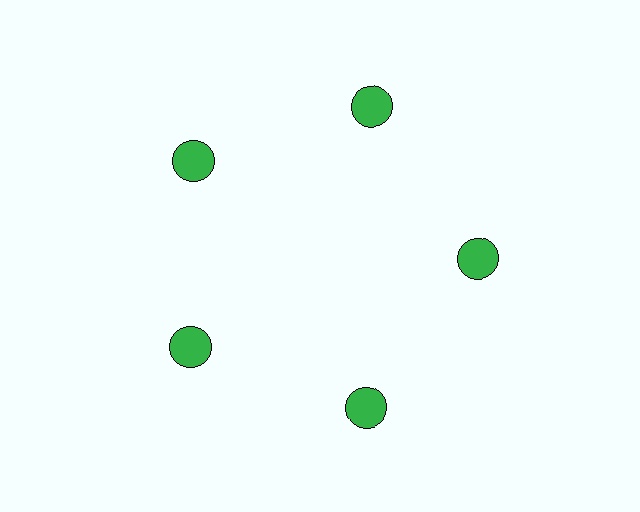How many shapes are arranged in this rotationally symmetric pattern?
There are 5 shapes, arranged in 5 groups of 1.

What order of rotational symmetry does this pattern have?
This pattern has 5-fold rotational symmetry.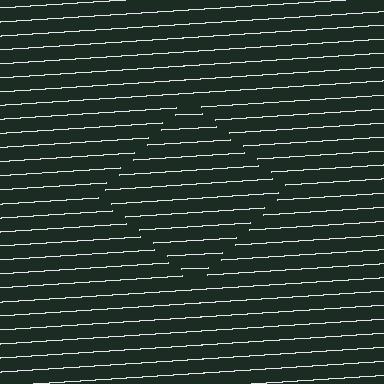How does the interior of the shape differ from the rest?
The interior of the shape contains the same grating, shifted by half a period — the contour is defined by the phase discontinuity where line-ends from the inner and outer gratings abut.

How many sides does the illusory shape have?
4 sides — the line-ends trace a square.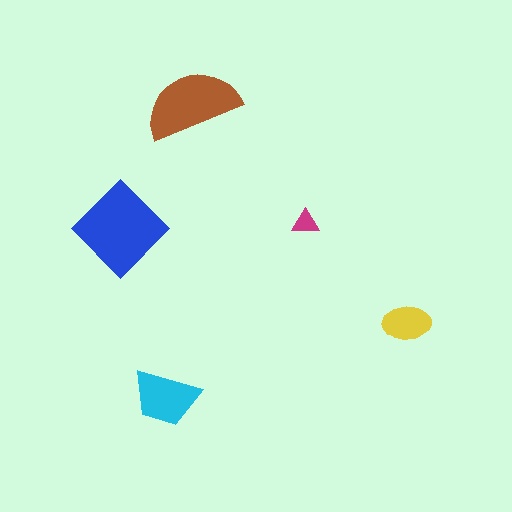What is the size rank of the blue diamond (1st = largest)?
1st.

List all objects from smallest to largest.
The magenta triangle, the yellow ellipse, the cyan trapezoid, the brown semicircle, the blue diamond.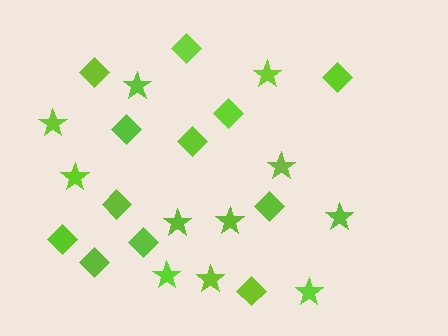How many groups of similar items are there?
There are 2 groups: one group of stars (11) and one group of diamonds (12).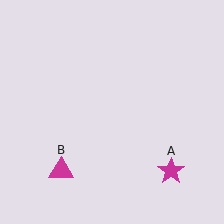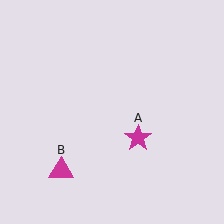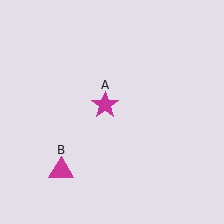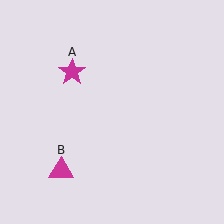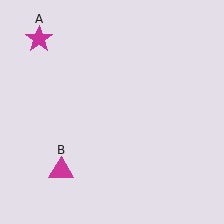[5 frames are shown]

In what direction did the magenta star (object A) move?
The magenta star (object A) moved up and to the left.